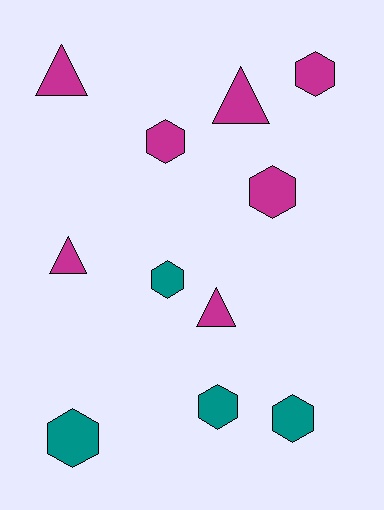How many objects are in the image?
There are 11 objects.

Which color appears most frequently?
Magenta, with 7 objects.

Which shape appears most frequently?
Hexagon, with 7 objects.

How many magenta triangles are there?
There are 4 magenta triangles.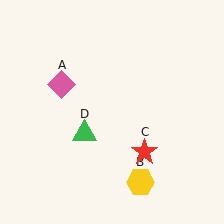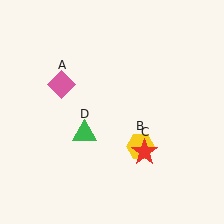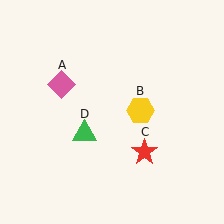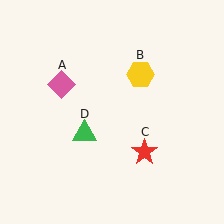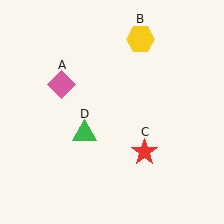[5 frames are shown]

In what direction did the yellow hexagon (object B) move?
The yellow hexagon (object B) moved up.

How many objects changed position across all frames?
1 object changed position: yellow hexagon (object B).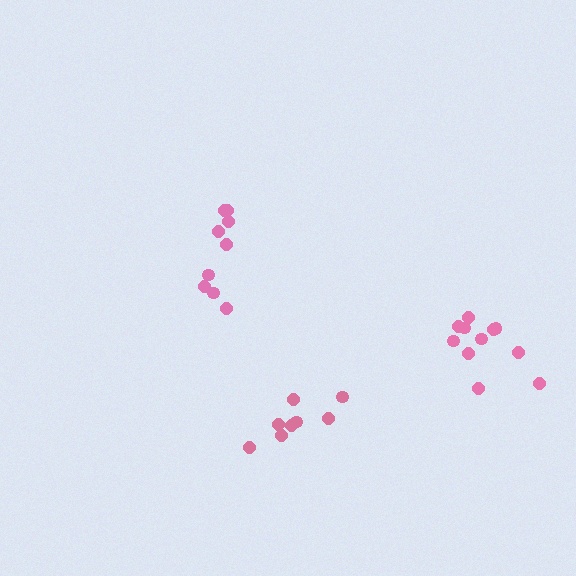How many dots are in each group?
Group 1: 9 dots, Group 2: 8 dots, Group 3: 11 dots (28 total).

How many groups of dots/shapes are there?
There are 3 groups.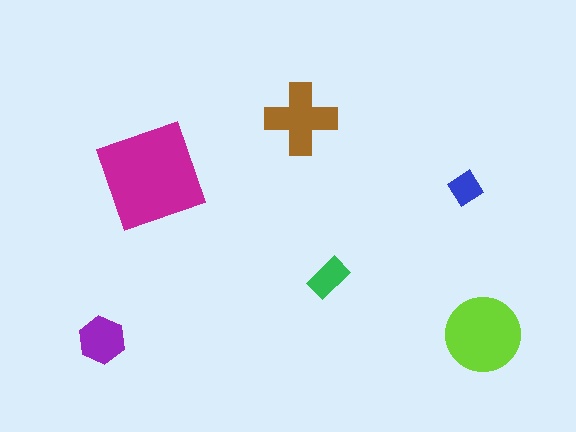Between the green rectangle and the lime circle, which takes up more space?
The lime circle.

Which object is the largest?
The magenta square.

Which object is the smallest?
The blue diamond.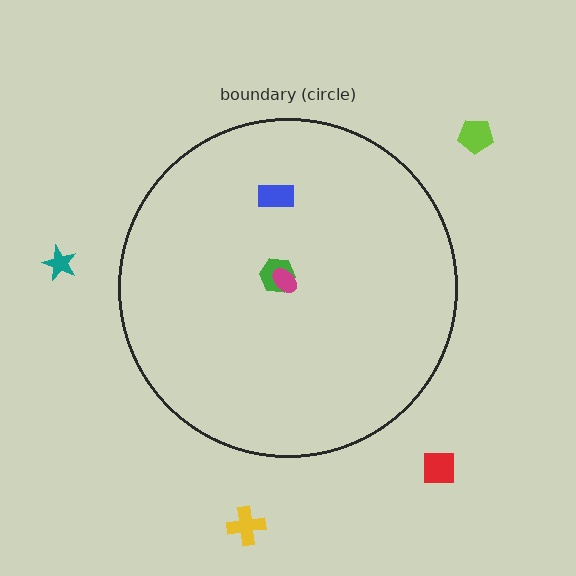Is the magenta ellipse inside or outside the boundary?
Inside.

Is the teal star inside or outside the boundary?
Outside.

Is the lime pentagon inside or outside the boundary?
Outside.